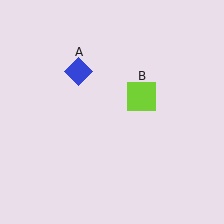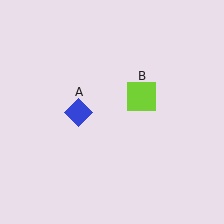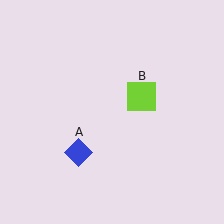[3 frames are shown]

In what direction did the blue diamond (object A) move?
The blue diamond (object A) moved down.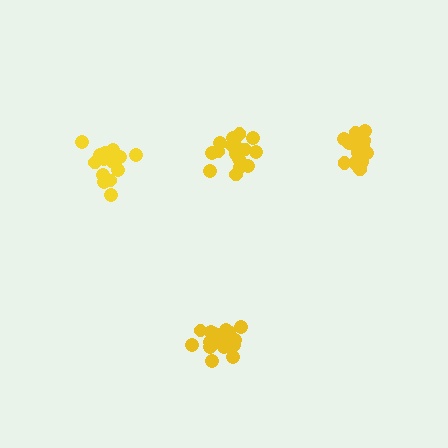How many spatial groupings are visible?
There are 4 spatial groupings.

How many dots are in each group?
Group 1: 15 dots, Group 2: 18 dots, Group 3: 17 dots, Group 4: 14 dots (64 total).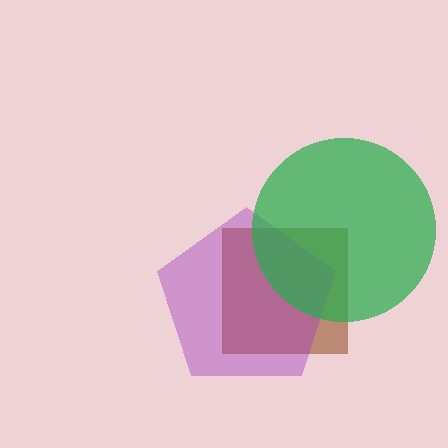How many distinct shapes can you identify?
There are 3 distinct shapes: a brown square, a purple pentagon, a green circle.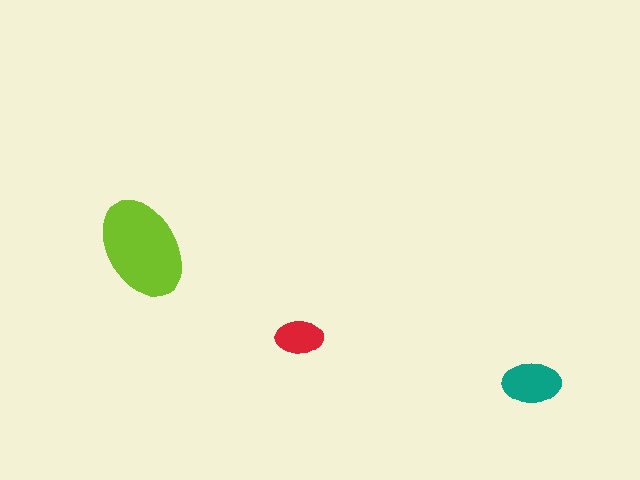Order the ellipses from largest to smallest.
the lime one, the teal one, the red one.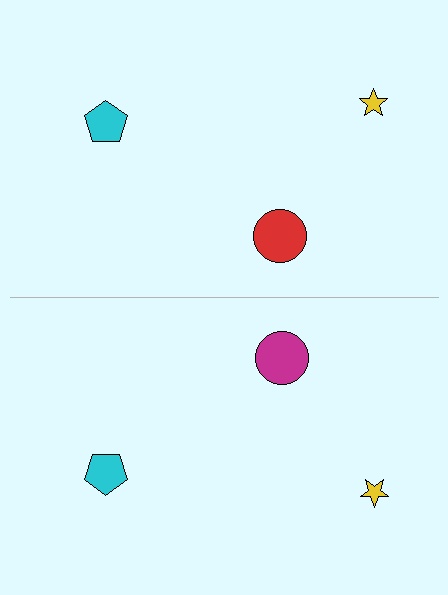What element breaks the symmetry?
The magenta circle on the bottom side breaks the symmetry — its mirror counterpart is red.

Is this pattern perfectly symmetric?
No, the pattern is not perfectly symmetric. The magenta circle on the bottom side breaks the symmetry — its mirror counterpart is red.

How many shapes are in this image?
There are 6 shapes in this image.